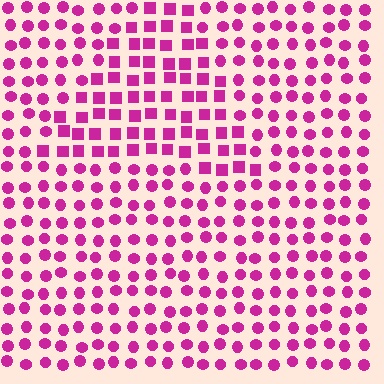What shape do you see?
I see a triangle.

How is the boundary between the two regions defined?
The boundary is defined by a change in element shape: squares inside vs. circles outside. All elements share the same color and spacing.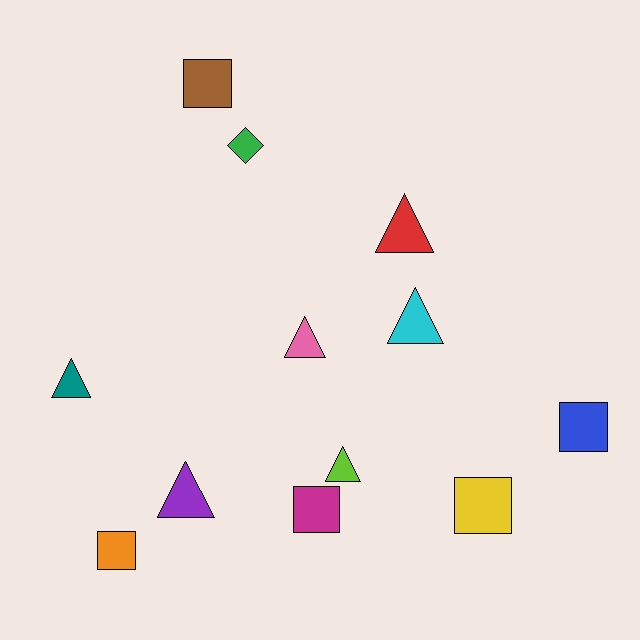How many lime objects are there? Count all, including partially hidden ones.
There is 1 lime object.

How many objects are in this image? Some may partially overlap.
There are 12 objects.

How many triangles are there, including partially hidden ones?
There are 6 triangles.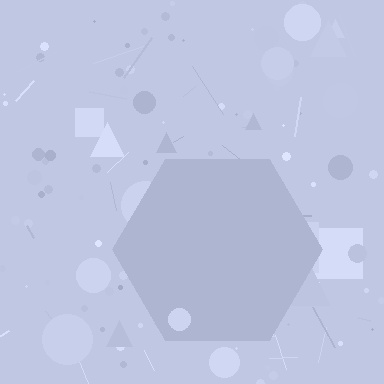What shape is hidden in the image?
A hexagon is hidden in the image.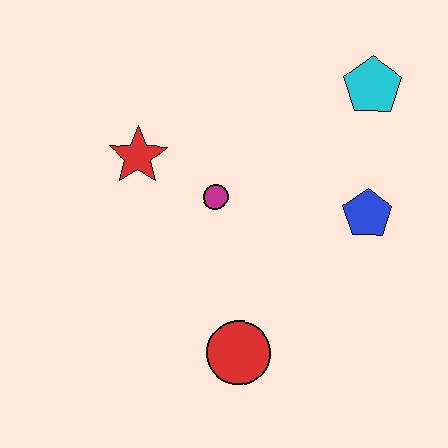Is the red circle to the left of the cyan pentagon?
Yes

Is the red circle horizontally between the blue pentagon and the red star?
Yes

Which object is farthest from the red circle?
The cyan pentagon is farthest from the red circle.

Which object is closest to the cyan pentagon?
The blue pentagon is closest to the cyan pentagon.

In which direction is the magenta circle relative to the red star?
The magenta circle is to the right of the red star.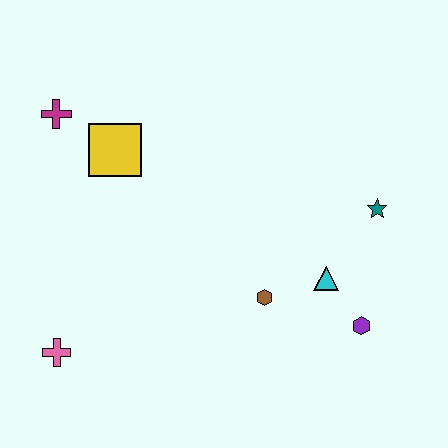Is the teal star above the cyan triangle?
Yes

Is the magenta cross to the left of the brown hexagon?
Yes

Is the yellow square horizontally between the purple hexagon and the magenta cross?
Yes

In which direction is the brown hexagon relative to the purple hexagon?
The brown hexagon is to the left of the purple hexagon.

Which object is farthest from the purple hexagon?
The magenta cross is farthest from the purple hexagon.